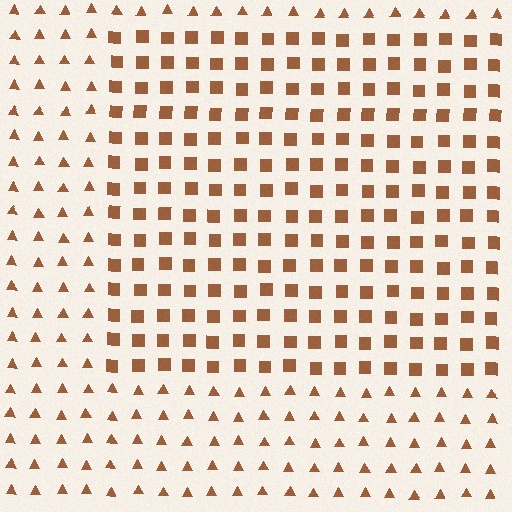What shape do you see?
I see a rectangle.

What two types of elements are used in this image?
The image uses squares inside the rectangle region and triangles outside it.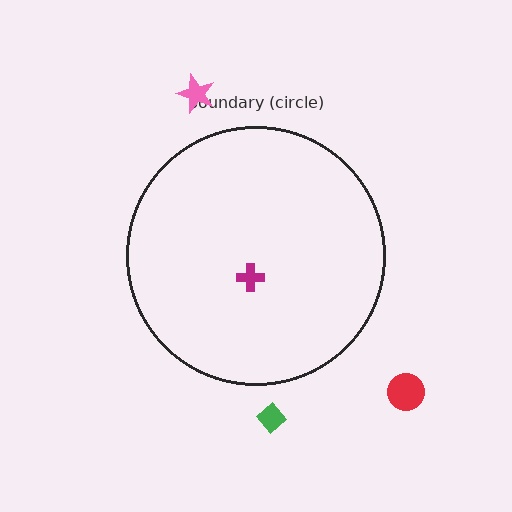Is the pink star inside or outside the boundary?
Outside.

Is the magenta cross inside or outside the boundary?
Inside.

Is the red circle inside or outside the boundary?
Outside.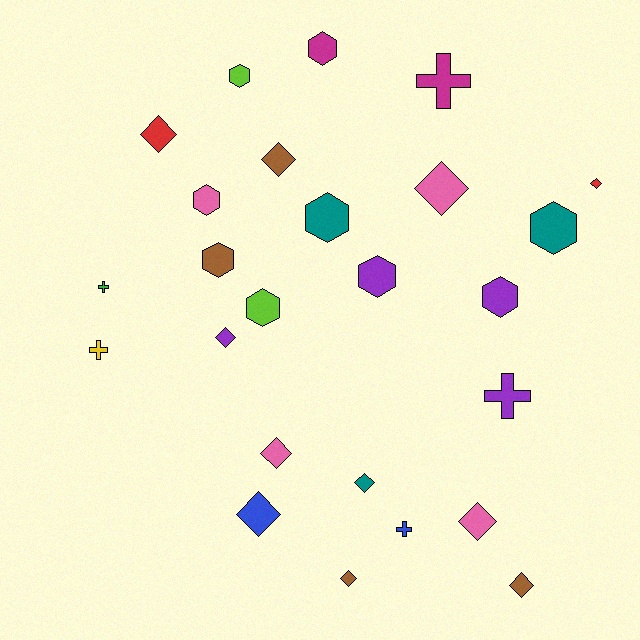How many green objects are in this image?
There is 1 green object.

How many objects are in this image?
There are 25 objects.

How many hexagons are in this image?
There are 9 hexagons.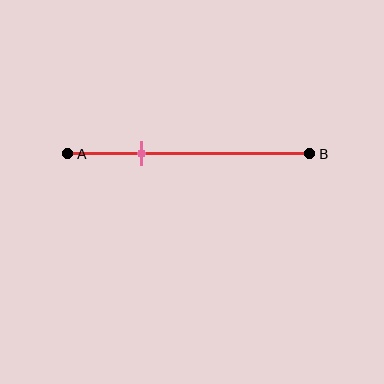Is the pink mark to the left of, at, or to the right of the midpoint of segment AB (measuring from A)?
The pink mark is to the left of the midpoint of segment AB.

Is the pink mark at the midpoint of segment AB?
No, the mark is at about 30% from A, not at the 50% midpoint.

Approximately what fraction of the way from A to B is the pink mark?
The pink mark is approximately 30% of the way from A to B.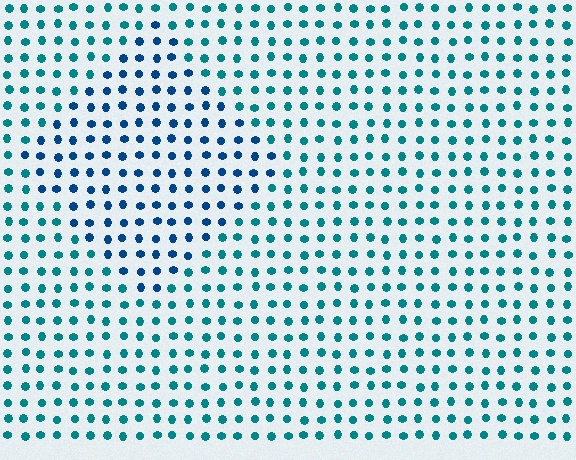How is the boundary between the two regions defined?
The boundary is defined purely by a slight shift in hue (about 29 degrees). Spacing, size, and orientation are identical on both sides.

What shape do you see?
I see a diamond.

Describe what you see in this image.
The image is filled with small teal elements in a uniform arrangement. A diamond-shaped region is visible where the elements are tinted to a slightly different hue, forming a subtle color boundary.